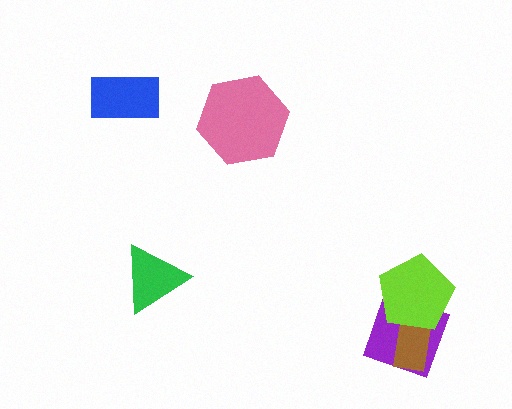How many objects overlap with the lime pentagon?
2 objects overlap with the lime pentagon.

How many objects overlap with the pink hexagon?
0 objects overlap with the pink hexagon.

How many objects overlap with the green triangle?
0 objects overlap with the green triangle.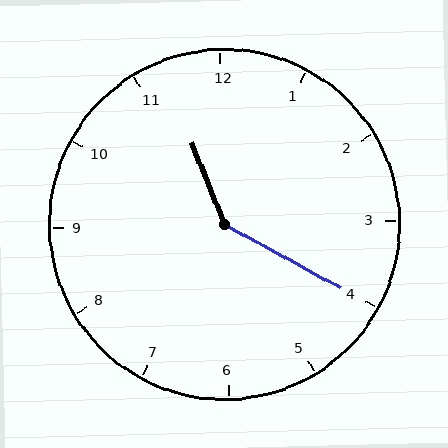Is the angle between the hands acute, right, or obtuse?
It is obtuse.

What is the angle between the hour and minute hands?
Approximately 140 degrees.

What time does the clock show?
11:20.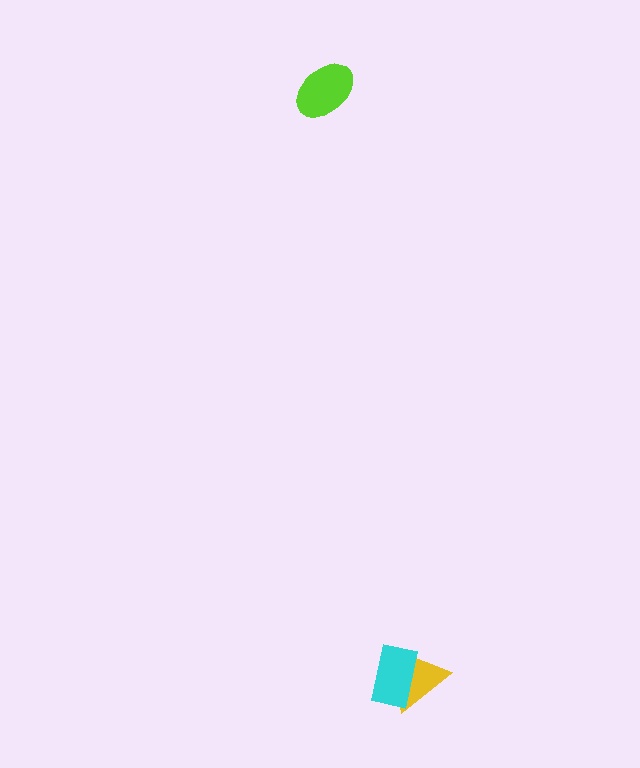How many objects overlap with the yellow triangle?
1 object overlaps with the yellow triangle.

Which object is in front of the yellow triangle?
The cyan rectangle is in front of the yellow triangle.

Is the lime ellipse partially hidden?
No, no other shape covers it.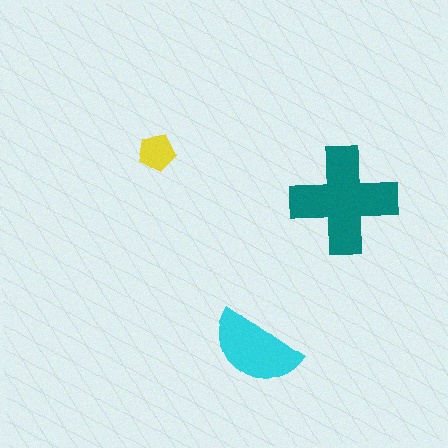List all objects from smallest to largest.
The yellow pentagon, the cyan semicircle, the teal cross.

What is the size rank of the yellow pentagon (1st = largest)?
3rd.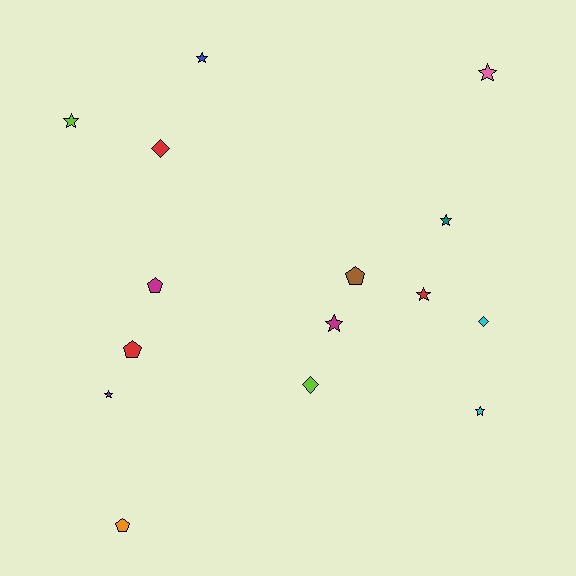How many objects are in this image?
There are 15 objects.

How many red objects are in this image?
There are 3 red objects.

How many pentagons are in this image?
There are 4 pentagons.